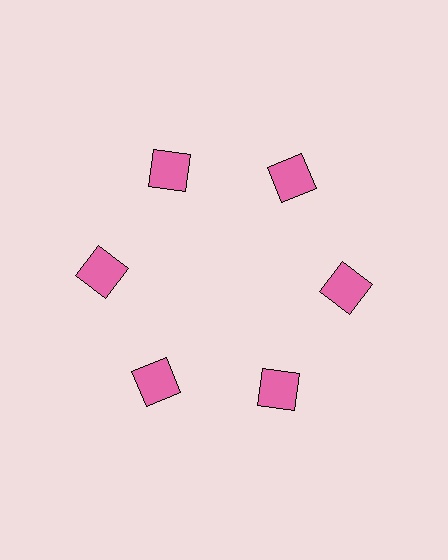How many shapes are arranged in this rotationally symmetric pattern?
There are 6 shapes, arranged in 6 groups of 1.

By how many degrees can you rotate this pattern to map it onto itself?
The pattern maps onto itself every 60 degrees of rotation.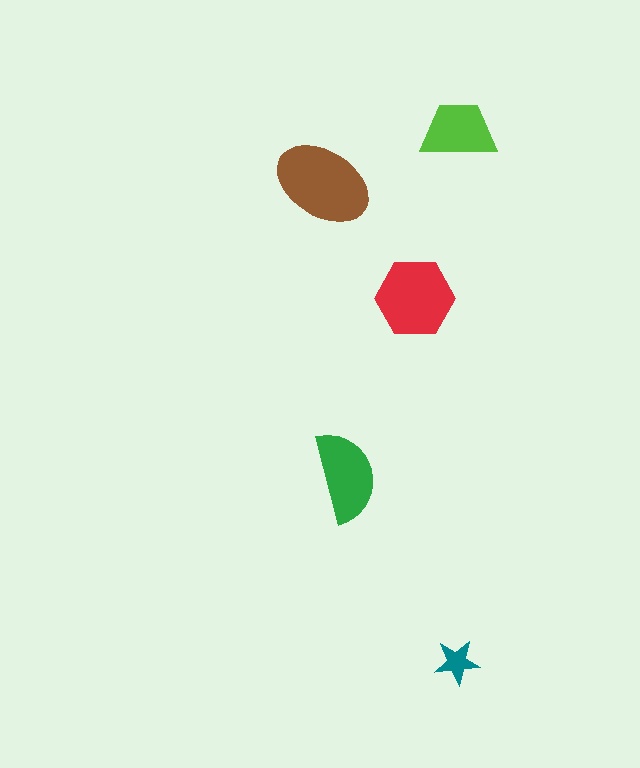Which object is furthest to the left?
The brown ellipse is leftmost.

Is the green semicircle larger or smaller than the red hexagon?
Smaller.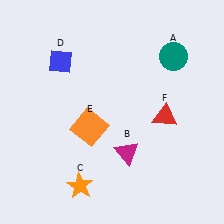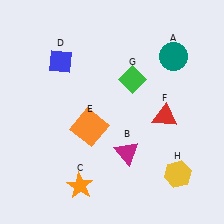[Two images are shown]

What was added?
A green diamond (G), a yellow hexagon (H) were added in Image 2.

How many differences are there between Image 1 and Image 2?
There are 2 differences between the two images.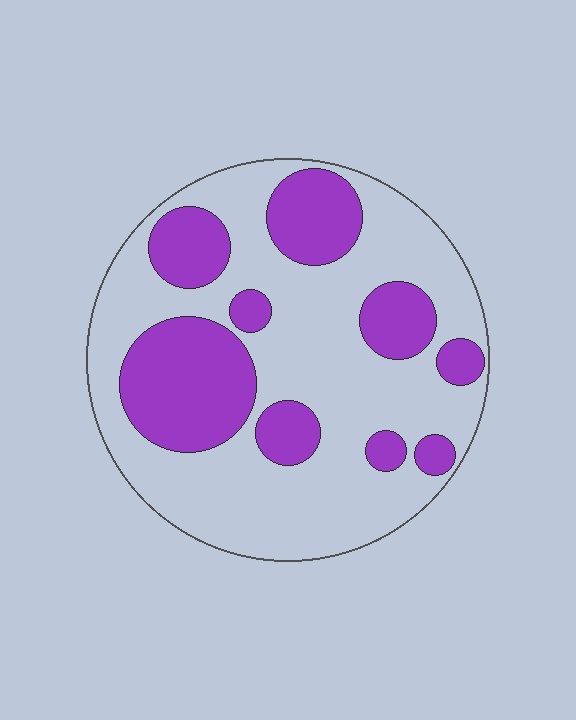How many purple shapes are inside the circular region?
9.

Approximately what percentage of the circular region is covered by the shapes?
Approximately 35%.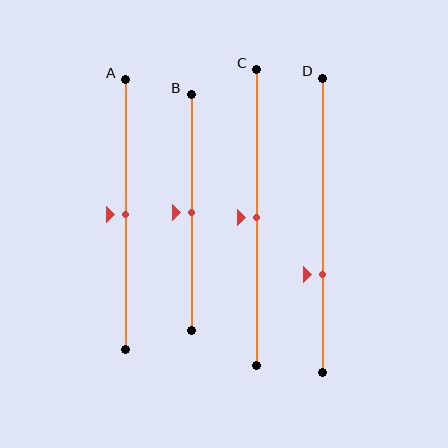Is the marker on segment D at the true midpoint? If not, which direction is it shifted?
No, the marker on segment D is shifted downward by about 17% of the segment length.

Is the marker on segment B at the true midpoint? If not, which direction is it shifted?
Yes, the marker on segment B is at the true midpoint.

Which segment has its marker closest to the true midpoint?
Segment A has its marker closest to the true midpoint.